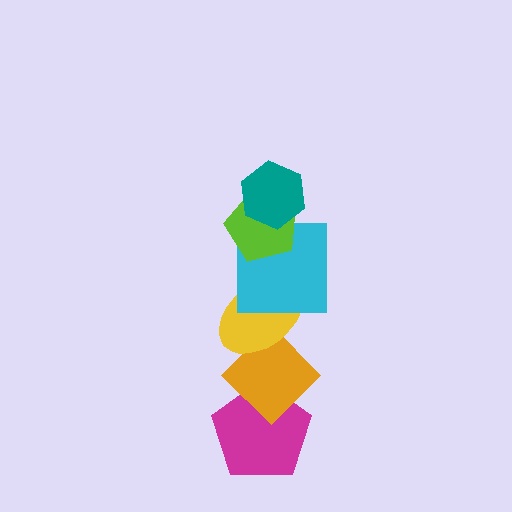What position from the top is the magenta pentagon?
The magenta pentagon is 6th from the top.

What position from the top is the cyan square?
The cyan square is 3rd from the top.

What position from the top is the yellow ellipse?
The yellow ellipse is 4th from the top.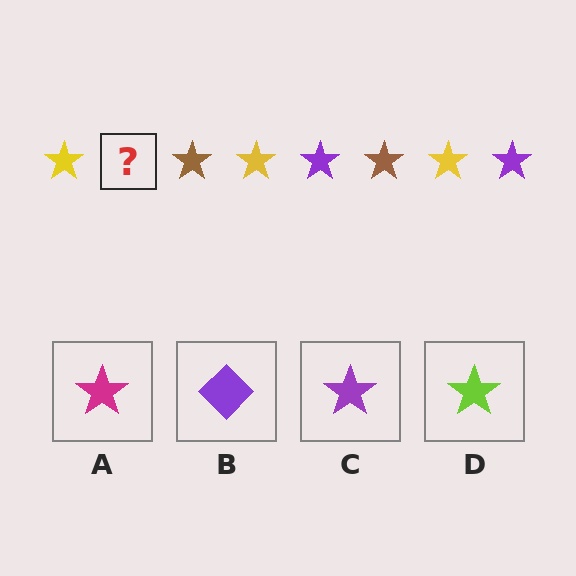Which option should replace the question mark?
Option C.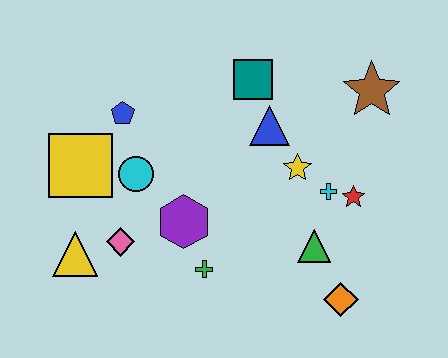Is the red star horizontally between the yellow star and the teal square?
No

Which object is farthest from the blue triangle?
The yellow triangle is farthest from the blue triangle.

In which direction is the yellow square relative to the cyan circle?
The yellow square is to the left of the cyan circle.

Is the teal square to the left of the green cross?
No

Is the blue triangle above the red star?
Yes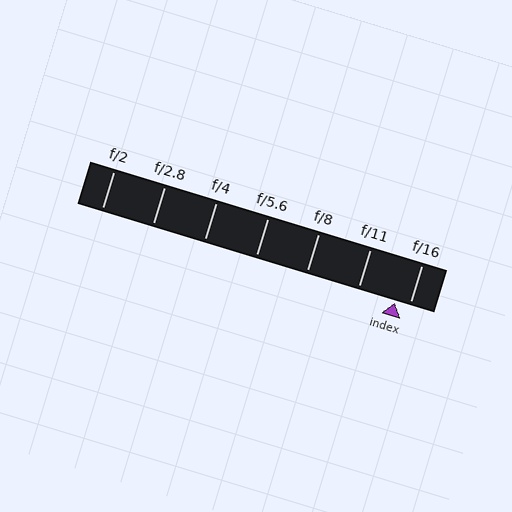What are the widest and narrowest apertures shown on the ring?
The widest aperture shown is f/2 and the narrowest is f/16.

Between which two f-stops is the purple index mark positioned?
The index mark is between f/11 and f/16.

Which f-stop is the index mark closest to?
The index mark is closest to f/16.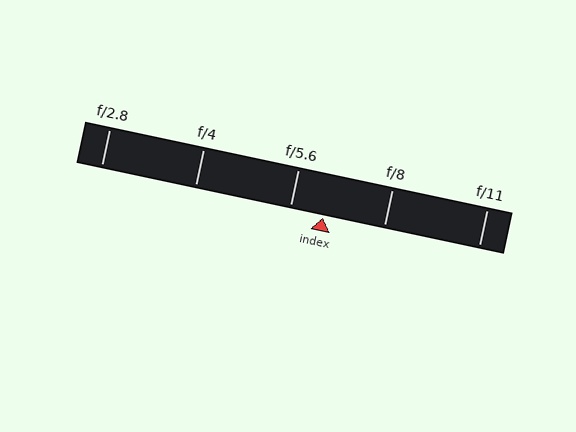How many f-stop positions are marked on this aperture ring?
There are 5 f-stop positions marked.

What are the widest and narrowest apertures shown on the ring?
The widest aperture shown is f/2.8 and the narrowest is f/11.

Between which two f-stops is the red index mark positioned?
The index mark is between f/5.6 and f/8.